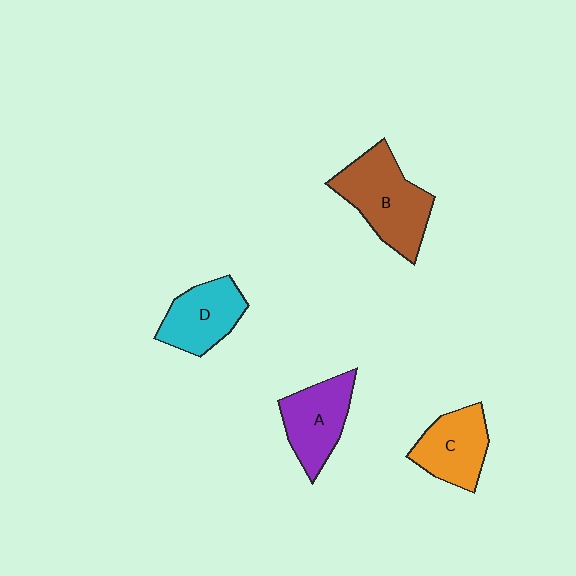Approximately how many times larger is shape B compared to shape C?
Approximately 1.4 times.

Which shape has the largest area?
Shape B (brown).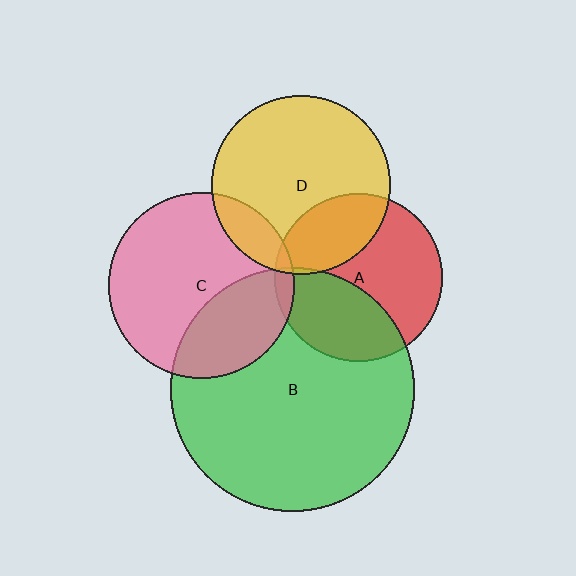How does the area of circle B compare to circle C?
Approximately 1.7 times.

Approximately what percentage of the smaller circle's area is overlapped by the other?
Approximately 15%.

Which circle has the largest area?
Circle B (green).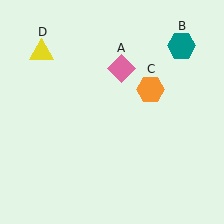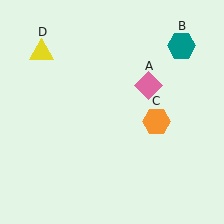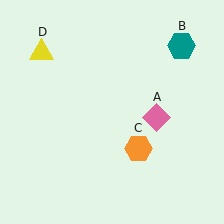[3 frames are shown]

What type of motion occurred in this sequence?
The pink diamond (object A), orange hexagon (object C) rotated clockwise around the center of the scene.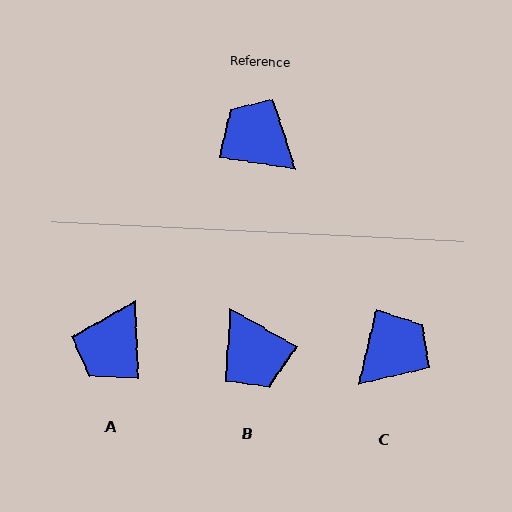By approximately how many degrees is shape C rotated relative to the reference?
Approximately 94 degrees clockwise.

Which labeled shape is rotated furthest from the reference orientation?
B, about 158 degrees away.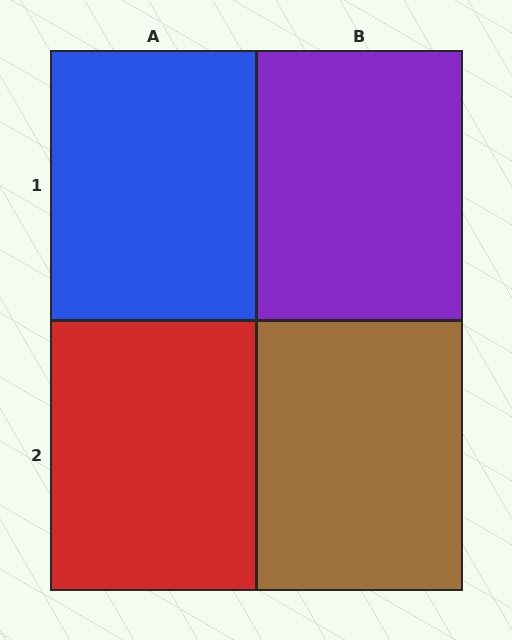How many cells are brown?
1 cell is brown.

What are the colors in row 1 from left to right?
Blue, purple.